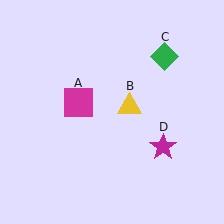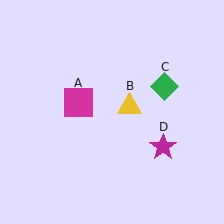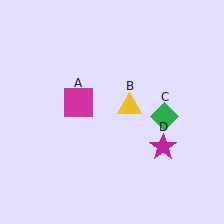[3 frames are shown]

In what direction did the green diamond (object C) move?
The green diamond (object C) moved down.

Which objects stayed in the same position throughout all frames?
Magenta square (object A) and yellow triangle (object B) and magenta star (object D) remained stationary.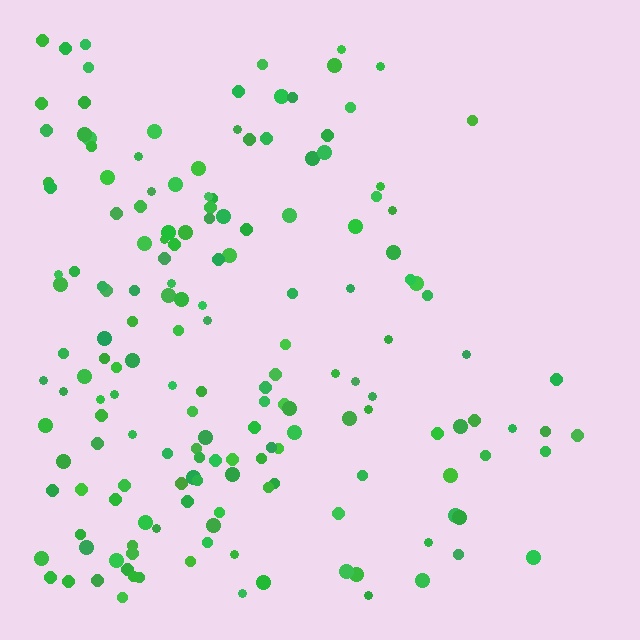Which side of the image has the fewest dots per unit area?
The right.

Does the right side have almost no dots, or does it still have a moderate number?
Still a moderate number, just noticeably fewer than the left.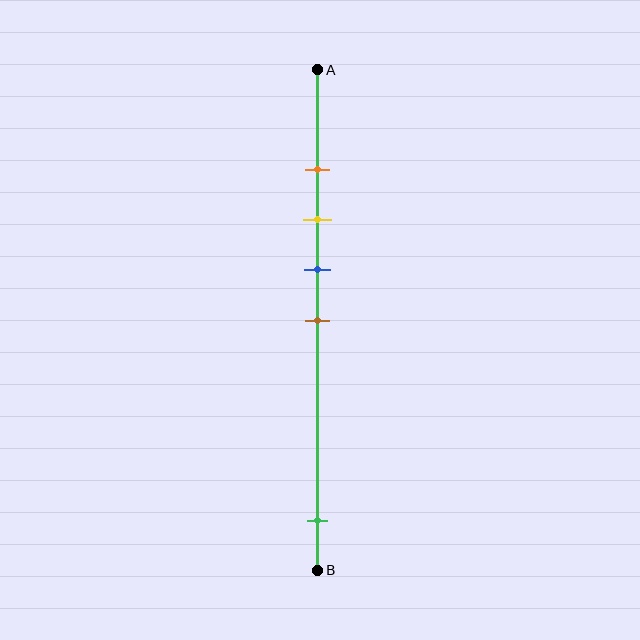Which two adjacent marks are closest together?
The orange and yellow marks are the closest adjacent pair.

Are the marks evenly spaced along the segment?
No, the marks are not evenly spaced.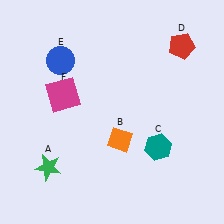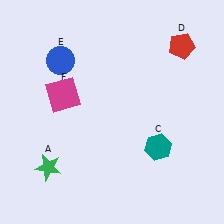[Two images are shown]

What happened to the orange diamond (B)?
The orange diamond (B) was removed in Image 2. It was in the bottom-right area of Image 1.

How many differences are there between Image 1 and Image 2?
There is 1 difference between the two images.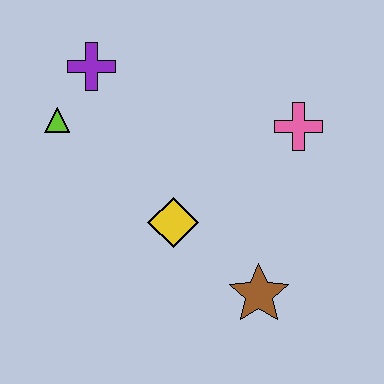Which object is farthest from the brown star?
The purple cross is farthest from the brown star.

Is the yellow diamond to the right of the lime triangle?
Yes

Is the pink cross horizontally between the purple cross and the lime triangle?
No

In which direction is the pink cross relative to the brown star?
The pink cross is above the brown star.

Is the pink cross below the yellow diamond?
No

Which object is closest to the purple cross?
The lime triangle is closest to the purple cross.